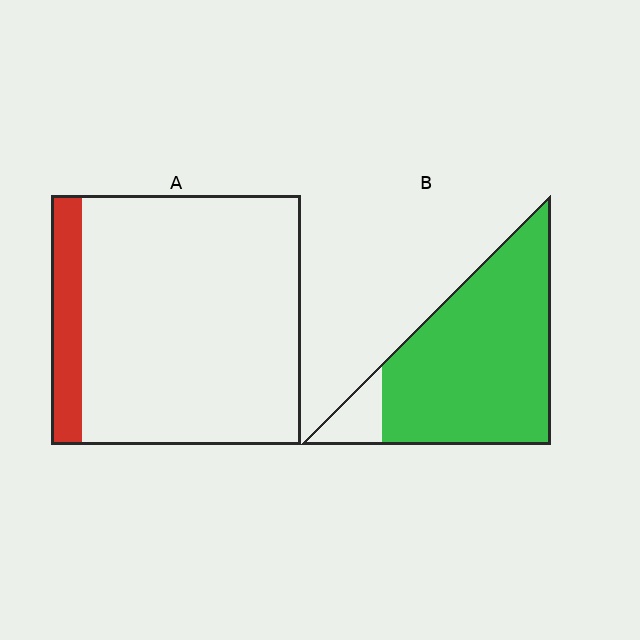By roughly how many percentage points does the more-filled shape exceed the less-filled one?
By roughly 75 percentage points (B over A).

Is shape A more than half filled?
No.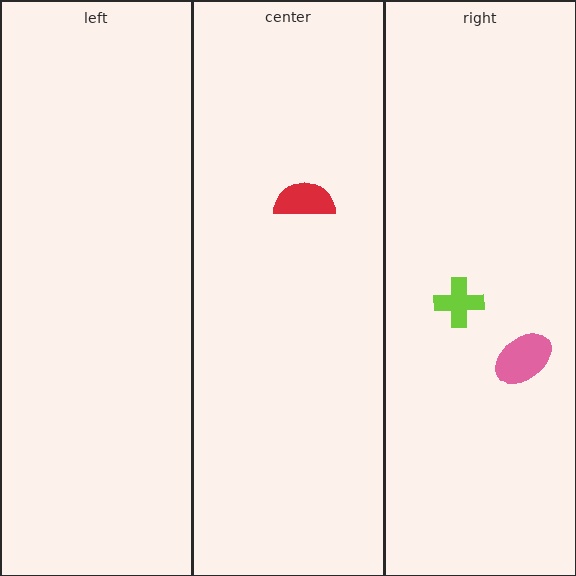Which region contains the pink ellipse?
The right region.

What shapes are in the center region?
The red semicircle.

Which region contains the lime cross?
The right region.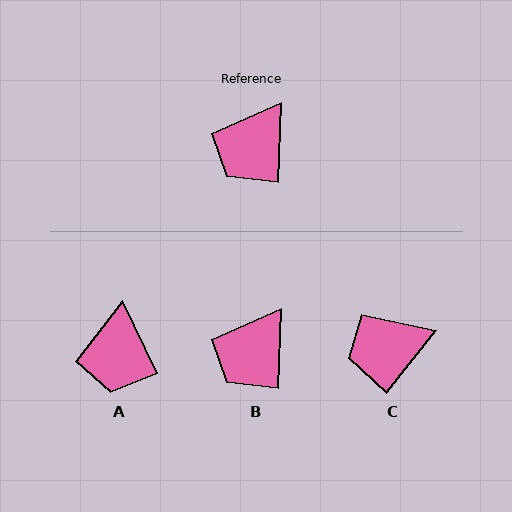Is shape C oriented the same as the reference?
No, it is off by about 36 degrees.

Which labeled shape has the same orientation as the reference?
B.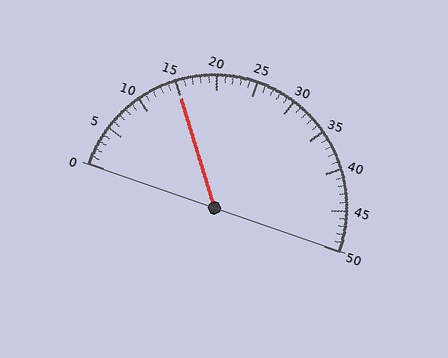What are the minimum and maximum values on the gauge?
The gauge ranges from 0 to 50.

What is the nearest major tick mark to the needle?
The nearest major tick mark is 15.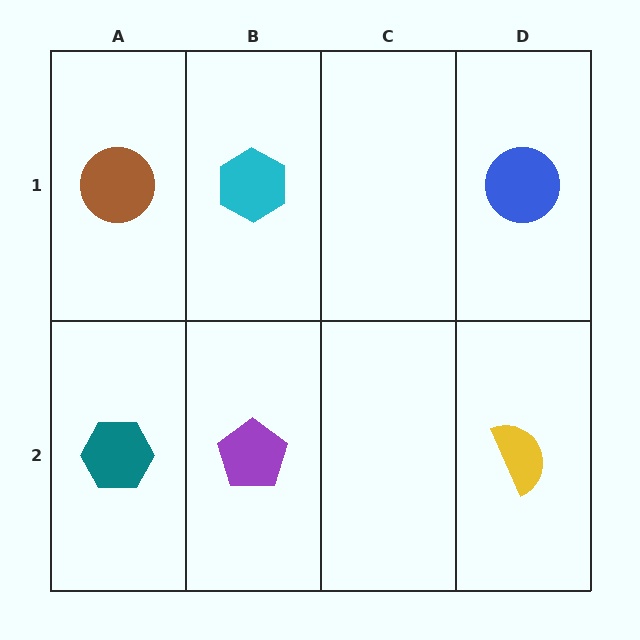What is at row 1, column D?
A blue circle.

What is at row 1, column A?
A brown circle.